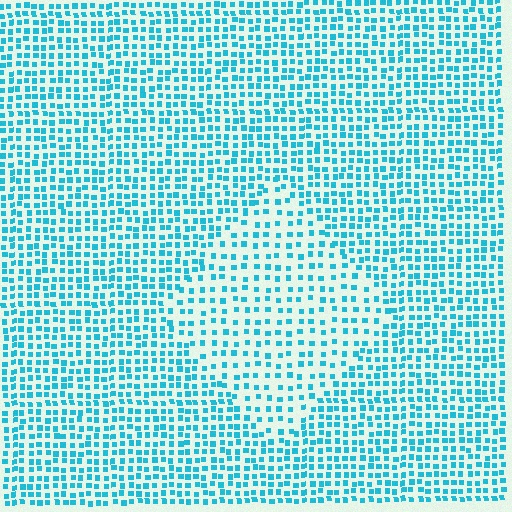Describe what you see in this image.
The image contains small cyan elements arranged at two different densities. A diamond-shaped region is visible where the elements are less densely packed than the surrounding area.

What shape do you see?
I see a diamond.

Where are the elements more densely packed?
The elements are more densely packed outside the diamond boundary.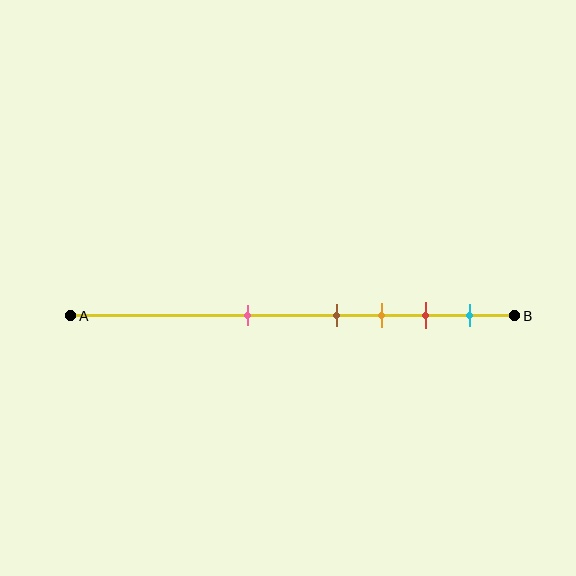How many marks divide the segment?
There are 5 marks dividing the segment.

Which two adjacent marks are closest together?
The brown and orange marks are the closest adjacent pair.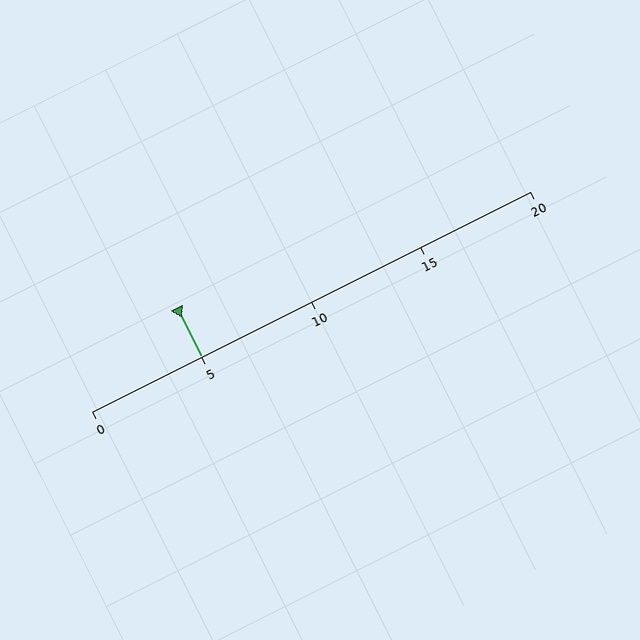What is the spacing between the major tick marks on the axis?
The major ticks are spaced 5 apart.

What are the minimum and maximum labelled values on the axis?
The axis runs from 0 to 20.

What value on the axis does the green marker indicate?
The marker indicates approximately 5.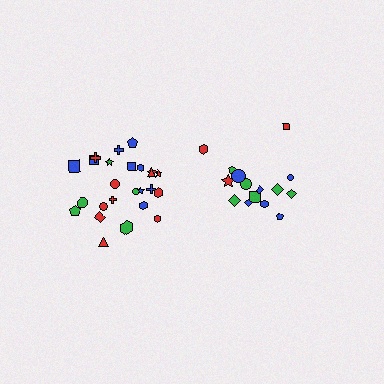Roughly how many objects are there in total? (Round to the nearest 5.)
Roughly 40 objects in total.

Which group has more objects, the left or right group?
The left group.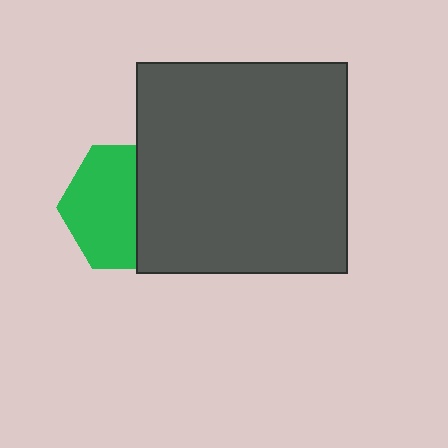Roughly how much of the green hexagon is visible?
About half of it is visible (roughly 57%).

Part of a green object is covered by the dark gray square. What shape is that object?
It is a hexagon.